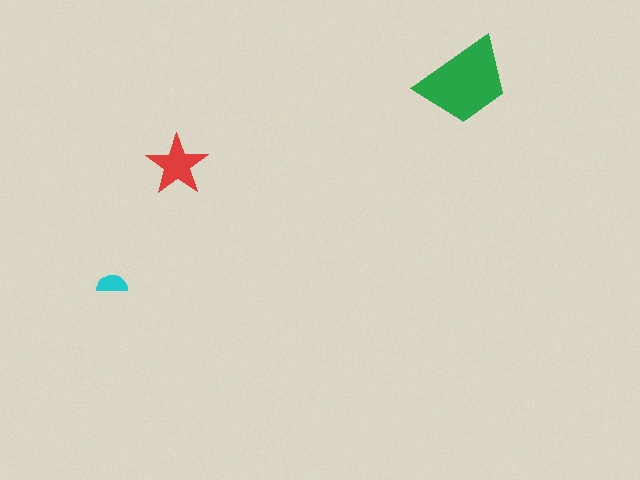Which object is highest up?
The green trapezoid is topmost.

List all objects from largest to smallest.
The green trapezoid, the red star, the cyan semicircle.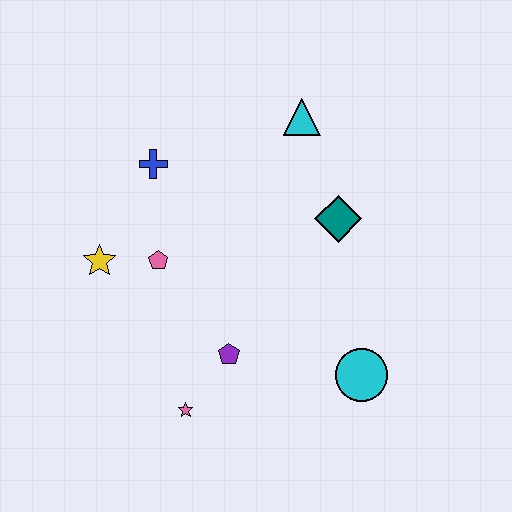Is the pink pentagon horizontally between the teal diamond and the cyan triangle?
No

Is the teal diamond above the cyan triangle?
No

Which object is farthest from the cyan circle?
The blue cross is farthest from the cyan circle.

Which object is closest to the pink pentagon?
The yellow star is closest to the pink pentagon.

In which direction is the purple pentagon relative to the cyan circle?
The purple pentagon is to the left of the cyan circle.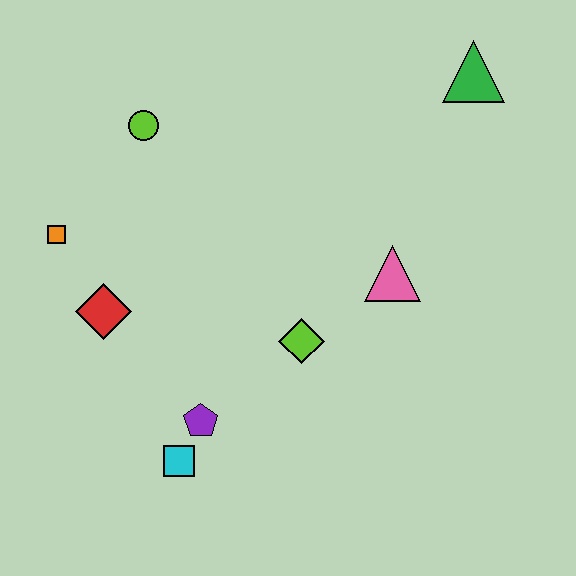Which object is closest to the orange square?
The red diamond is closest to the orange square.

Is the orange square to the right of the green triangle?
No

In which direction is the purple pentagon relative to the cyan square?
The purple pentagon is above the cyan square.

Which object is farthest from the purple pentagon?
The green triangle is farthest from the purple pentagon.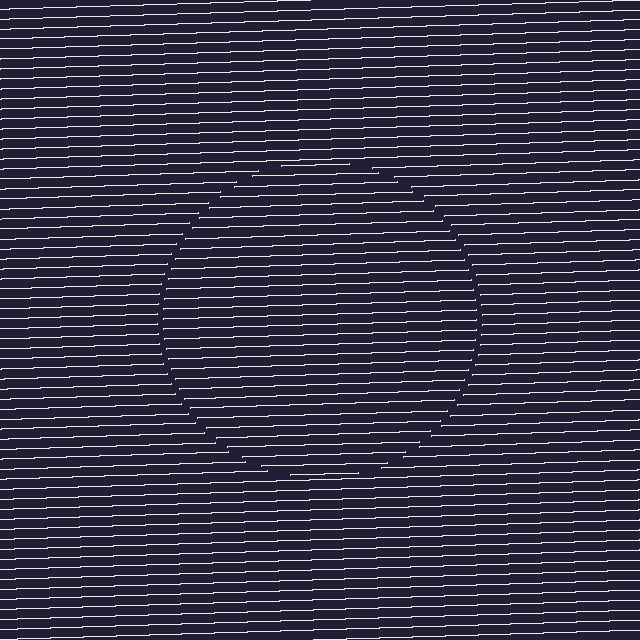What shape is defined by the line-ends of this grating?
An illusory circle. The interior of the shape contains the same grating, shifted by half a period — the contour is defined by the phase discontinuity where line-ends from the inner and outer gratings abut.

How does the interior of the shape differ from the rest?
The interior of the shape contains the same grating, shifted by half a period — the contour is defined by the phase discontinuity where line-ends from the inner and outer gratings abut.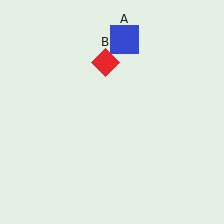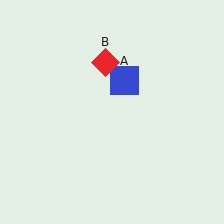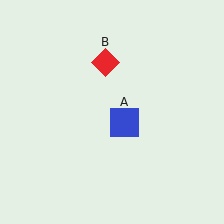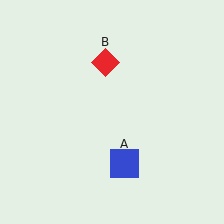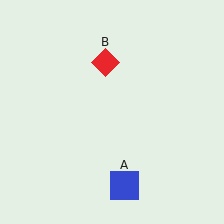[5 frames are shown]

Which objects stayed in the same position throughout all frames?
Red diamond (object B) remained stationary.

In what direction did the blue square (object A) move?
The blue square (object A) moved down.